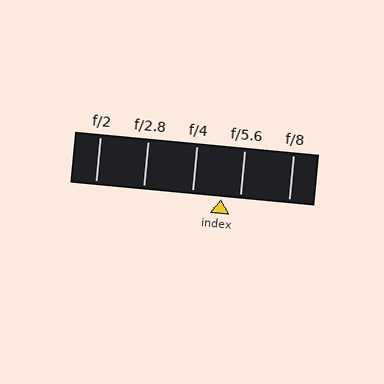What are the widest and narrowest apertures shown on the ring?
The widest aperture shown is f/2 and the narrowest is f/8.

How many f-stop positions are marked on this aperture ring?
There are 5 f-stop positions marked.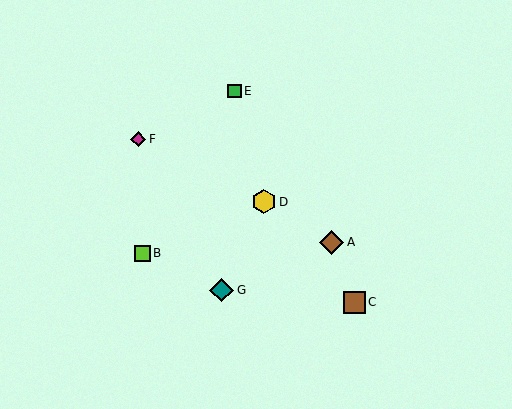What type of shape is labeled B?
Shape B is a lime square.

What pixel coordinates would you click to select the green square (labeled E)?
Click at (235, 91) to select the green square E.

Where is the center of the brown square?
The center of the brown square is at (354, 302).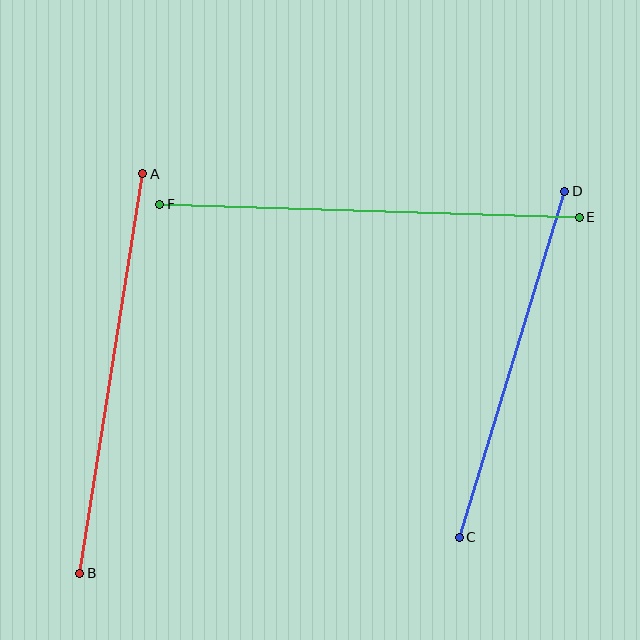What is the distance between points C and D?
The distance is approximately 362 pixels.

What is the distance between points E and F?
The distance is approximately 420 pixels.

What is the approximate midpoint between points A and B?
The midpoint is at approximately (111, 374) pixels.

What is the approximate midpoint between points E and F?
The midpoint is at approximately (370, 211) pixels.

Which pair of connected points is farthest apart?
Points E and F are farthest apart.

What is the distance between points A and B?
The distance is approximately 404 pixels.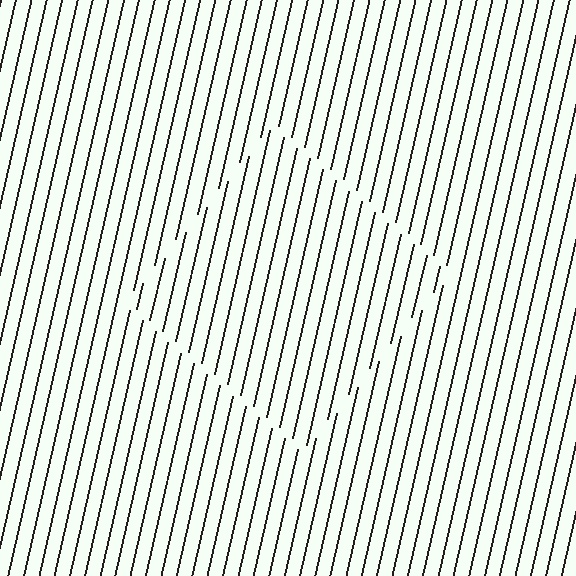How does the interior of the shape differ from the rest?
The interior of the shape contains the same grating, shifted by half a period — the contour is defined by the phase discontinuity where line-ends from the inner and outer gratings abut.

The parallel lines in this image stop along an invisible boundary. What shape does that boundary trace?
An illusory square. The interior of the shape contains the same grating, shifted by half a period — the contour is defined by the phase discontinuity where line-ends from the inner and outer gratings abut.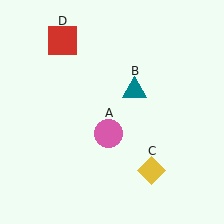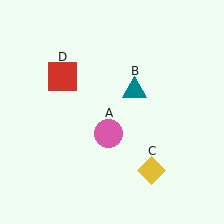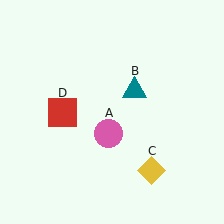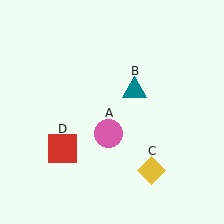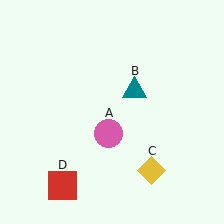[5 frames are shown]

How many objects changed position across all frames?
1 object changed position: red square (object D).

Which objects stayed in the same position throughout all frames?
Pink circle (object A) and teal triangle (object B) and yellow diamond (object C) remained stationary.